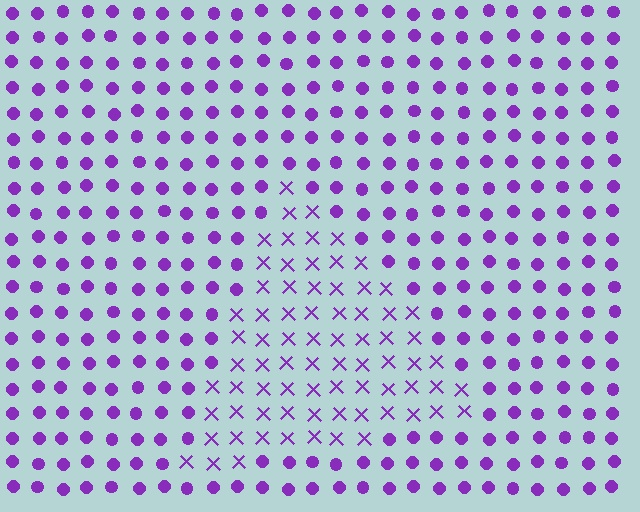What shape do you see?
I see a triangle.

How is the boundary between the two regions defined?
The boundary is defined by a change in element shape: X marks inside vs. circles outside. All elements share the same color and spacing.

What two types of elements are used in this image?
The image uses X marks inside the triangle region and circles outside it.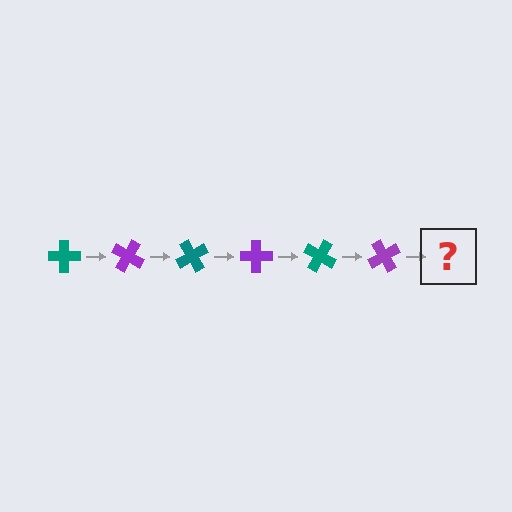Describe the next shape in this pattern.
It should be a teal cross, rotated 180 degrees from the start.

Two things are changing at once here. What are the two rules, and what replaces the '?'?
The two rules are that it rotates 30 degrees each step and the color cycles through teal and purple. The '?' should be a teal cross, rotated 180 degrees from the start.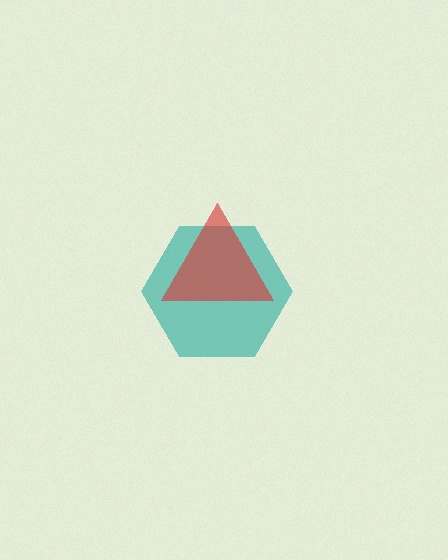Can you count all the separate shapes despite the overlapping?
Yes, there are 2 separate shapes.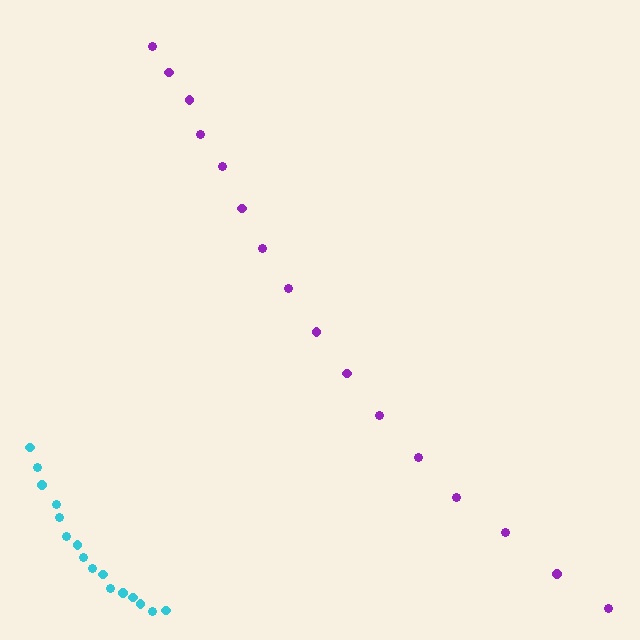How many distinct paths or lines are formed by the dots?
There are 2 distinct paths.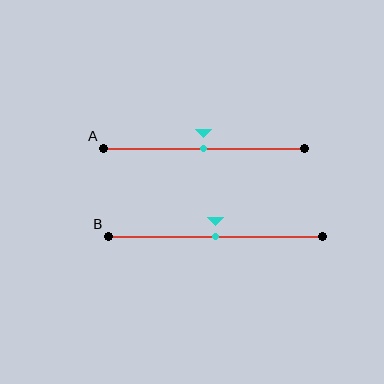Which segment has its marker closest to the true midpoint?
Segment A has its marker closest to the true midpoint.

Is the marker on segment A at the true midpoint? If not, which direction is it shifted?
Yes, the marker on segment A is at the true midpoint.